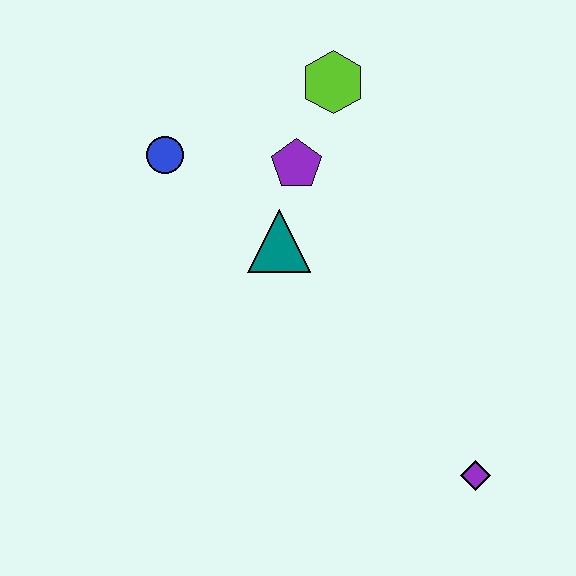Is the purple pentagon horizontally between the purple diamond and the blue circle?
Yes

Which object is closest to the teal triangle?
The purple pentagon is closest to the teal triangle.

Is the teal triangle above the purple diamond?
Yes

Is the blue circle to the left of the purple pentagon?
Yes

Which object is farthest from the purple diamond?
The blue circle is farthest from the purple diamond.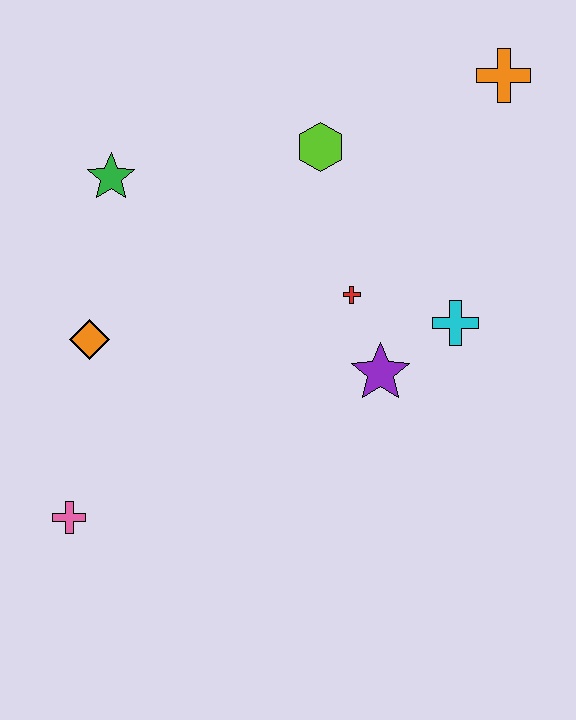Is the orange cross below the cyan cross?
No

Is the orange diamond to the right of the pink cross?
Yes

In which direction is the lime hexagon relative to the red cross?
The lime hexagon is above the red cross.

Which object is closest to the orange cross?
The lime hexagon is closest to the orange cross.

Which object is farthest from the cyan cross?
The pink cross is farthest from the cyan cross.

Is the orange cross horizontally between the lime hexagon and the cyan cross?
No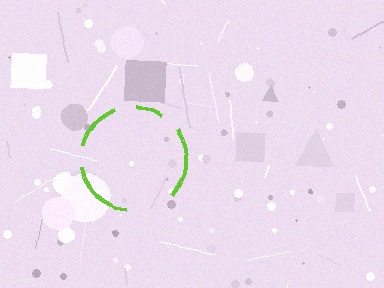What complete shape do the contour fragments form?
The contour fragments form a circle.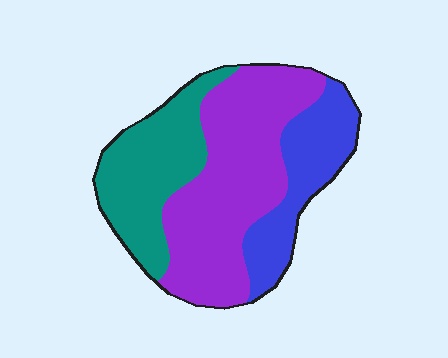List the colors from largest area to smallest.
From largest to smallest: purple, teal, blue.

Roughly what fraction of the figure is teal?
Teal takes up between a quarter and a half of the figure.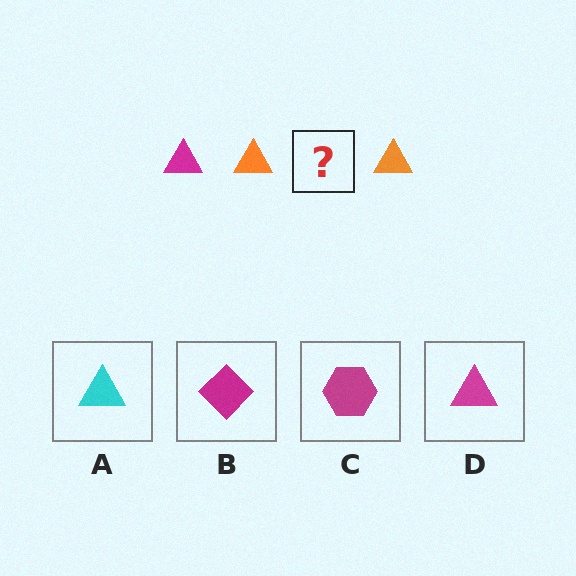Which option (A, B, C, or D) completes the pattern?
D.